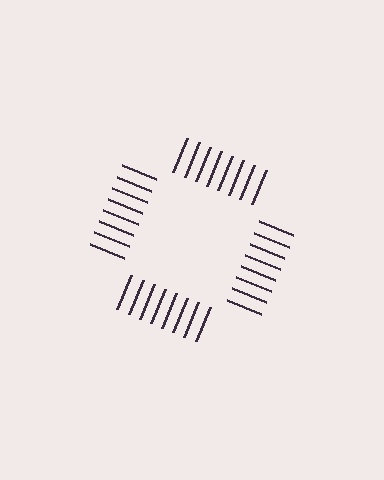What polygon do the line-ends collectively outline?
An illusory square — the line segments terminate on its edges but no continuous stroke is drawn.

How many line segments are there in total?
32 — 8 along each of the 4 edges.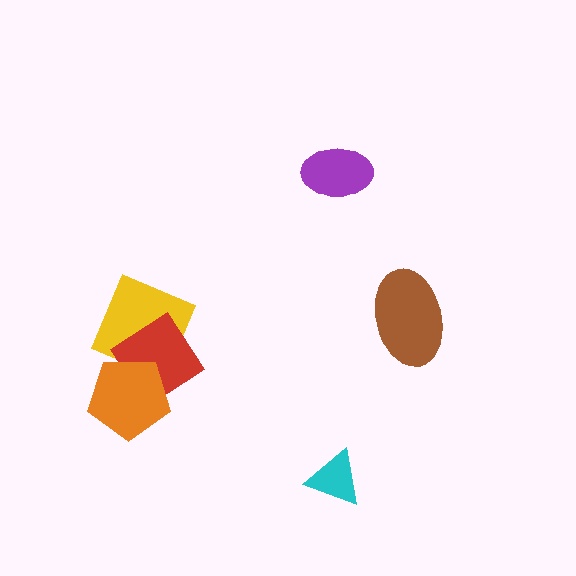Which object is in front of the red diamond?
The orange pentagon is in front of the red diamond.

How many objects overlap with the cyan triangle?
0 objects overlap with the cyan triangle.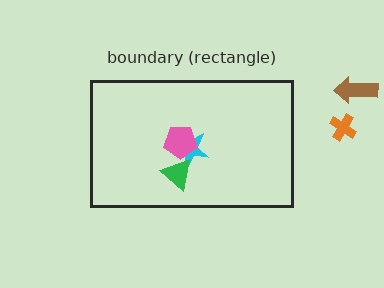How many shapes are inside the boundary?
3 inside, 2 outside.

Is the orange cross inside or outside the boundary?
Outside.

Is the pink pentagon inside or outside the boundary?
Inside.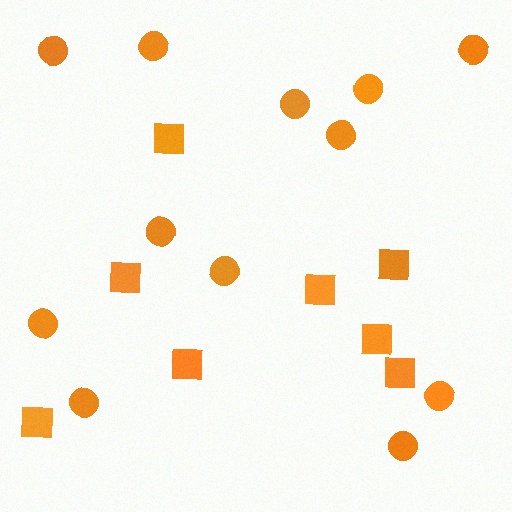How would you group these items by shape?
There are 2 groups: one group of squares (8) and one group of circles (12).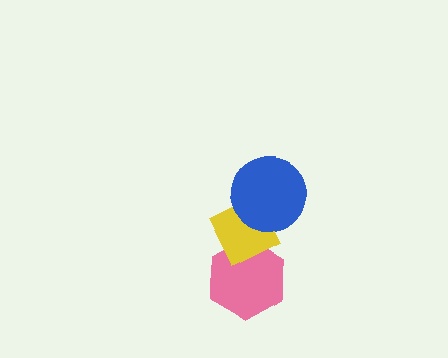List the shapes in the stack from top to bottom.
From top to bottom: the blue circle, the yellow diamond, the pink hexagon.